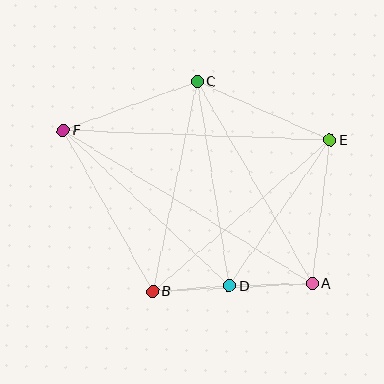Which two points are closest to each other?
Points B and D are closest to each other.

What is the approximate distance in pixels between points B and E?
The distance between B and E is approximately 233 pixels.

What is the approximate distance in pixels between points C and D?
The distance between C and D is approximately 207 pixels.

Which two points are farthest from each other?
Points A and F are farthest from each other.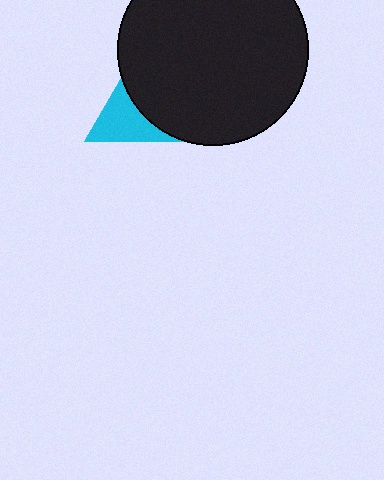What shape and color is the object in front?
The object in front is a black circle.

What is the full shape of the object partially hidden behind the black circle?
The partially hidden object is a cyan triangle.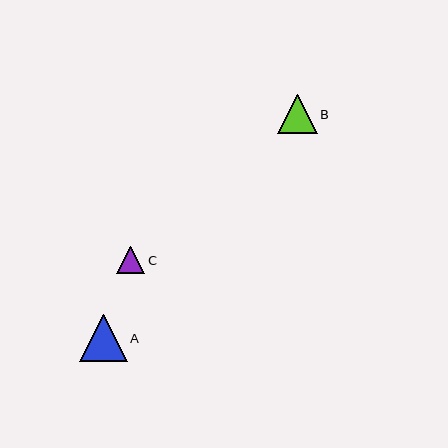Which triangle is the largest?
Triangle A is the largest with a size of approximately 48 pixels.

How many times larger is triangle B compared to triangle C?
Triangle B is approximately 1.4 times the size of triangle C.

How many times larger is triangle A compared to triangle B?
Triangle A is approximately 1.2 times the size of triangle B.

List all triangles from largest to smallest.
From largest to smallest: A, B, C.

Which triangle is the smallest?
Triangle C is the smallest with a size of approximately 28 pixels.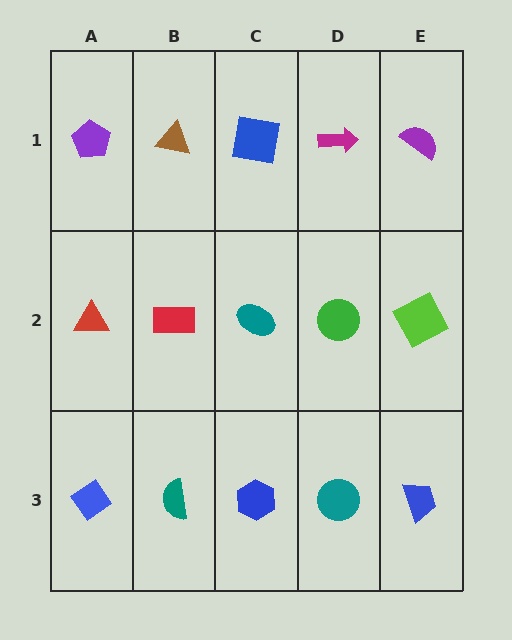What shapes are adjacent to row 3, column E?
A lime square (row 2, column E), a teal circle (row 3, column D).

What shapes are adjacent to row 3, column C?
A teal ellipse (row 2, column C), a teal semicircle (row 3, column B), a teal circle (row 3, column D).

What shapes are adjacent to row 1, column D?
A green circle (row 2, column D), a blue square (row 1, column C), a purple semicircle (row 1, column E).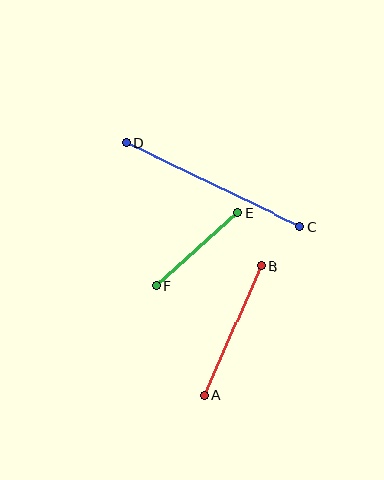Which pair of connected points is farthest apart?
Points C and D are farthest apart.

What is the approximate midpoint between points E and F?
The midpoint is at approximately (197, 249) pixels.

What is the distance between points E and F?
The distance is approximately 109 pixels.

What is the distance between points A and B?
The distance is approximately 141 pixels.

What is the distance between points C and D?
The distance is approximately 193 pixels.